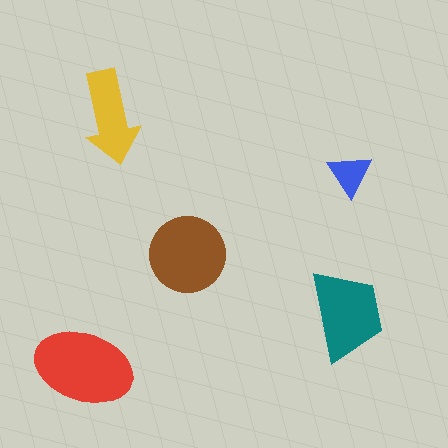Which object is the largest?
The red ellipse.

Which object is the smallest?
The blue triangle.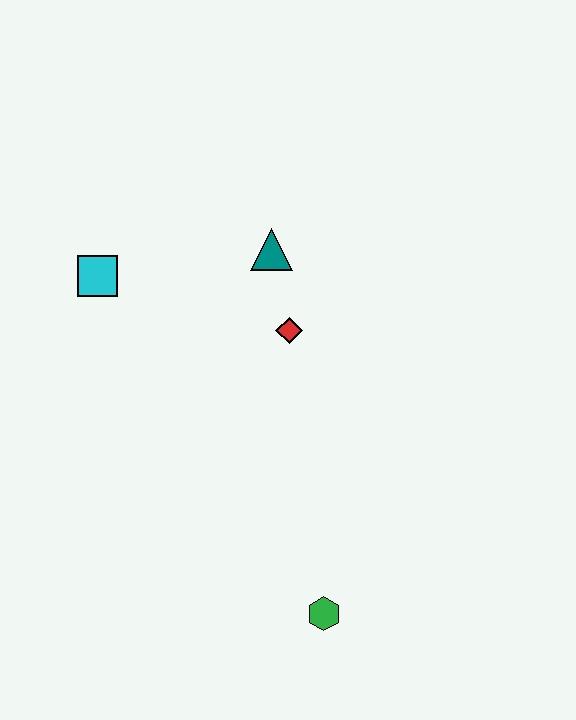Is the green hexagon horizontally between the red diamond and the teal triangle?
No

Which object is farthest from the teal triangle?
The green hexagon is farthest from the teal triangle.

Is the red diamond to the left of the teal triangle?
No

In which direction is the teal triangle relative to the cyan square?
The teal triangle is to the right of the cyan square.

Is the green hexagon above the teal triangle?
No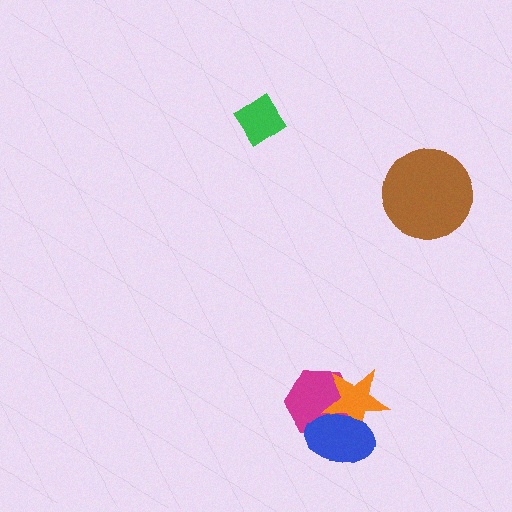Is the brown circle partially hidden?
No, no other shape covers it.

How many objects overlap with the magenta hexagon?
2 objects overlap with the magenta hexagon.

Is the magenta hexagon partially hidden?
Yes, it is partially covered by another shape.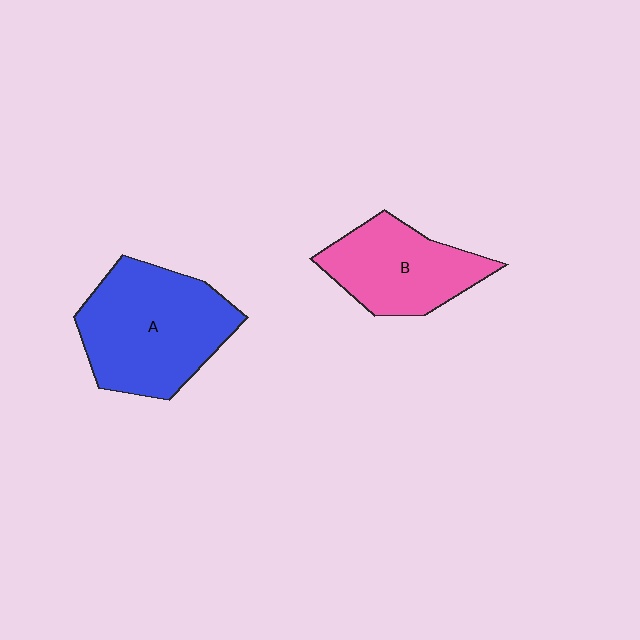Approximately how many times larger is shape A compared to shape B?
Approximately 1.4 times.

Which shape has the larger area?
Shape A (blue).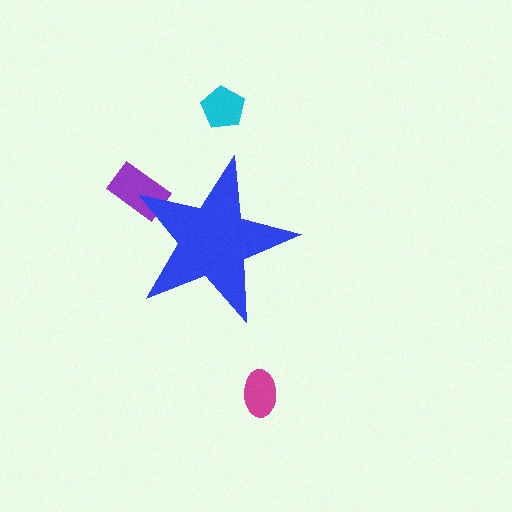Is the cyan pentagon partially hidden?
No, the cyan pentagon is fully visible.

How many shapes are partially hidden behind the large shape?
1 shape is partially hidden.